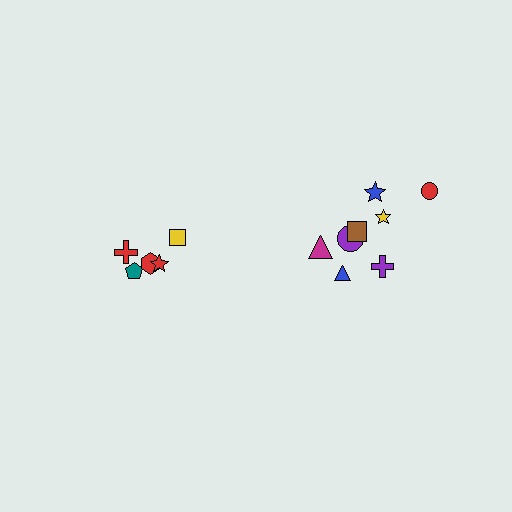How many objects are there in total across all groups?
There are 13 objects.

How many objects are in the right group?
There are 8 objects.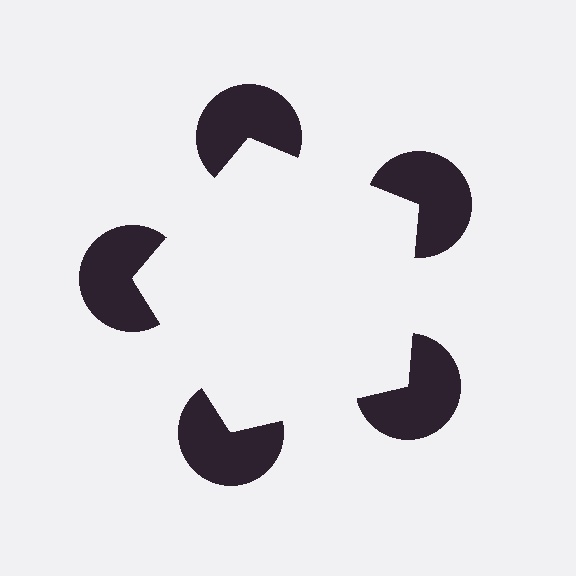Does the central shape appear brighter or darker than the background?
It typically appears slightly brighter than the background, even though no actual brightness change is drawn.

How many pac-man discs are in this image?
There are 5 — one at each vertex of the illusory pentagon.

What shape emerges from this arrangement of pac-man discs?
An illusory pentagon — its edges are inferred from the aligned wedge cuts in the pac-man discs, not physically drawn.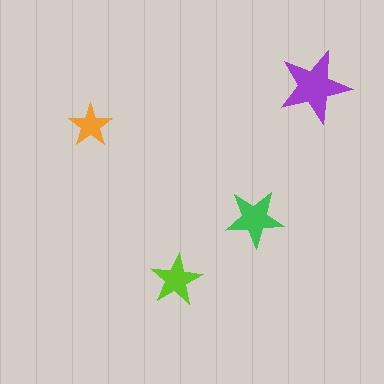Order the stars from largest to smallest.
the purple one, the green one, the lime one, the orange one.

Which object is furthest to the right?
The purple star is rightmost.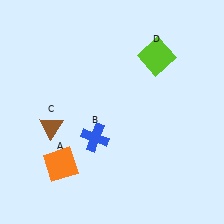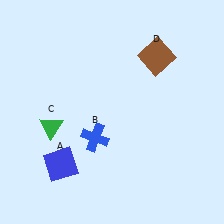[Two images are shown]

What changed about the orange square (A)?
In Image 1, A is orange. In Image 2, it changed to blue.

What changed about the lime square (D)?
In Image 1, D is lime. In Image 2, it changed to brown.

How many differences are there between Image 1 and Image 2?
There are 3 differences between the two images.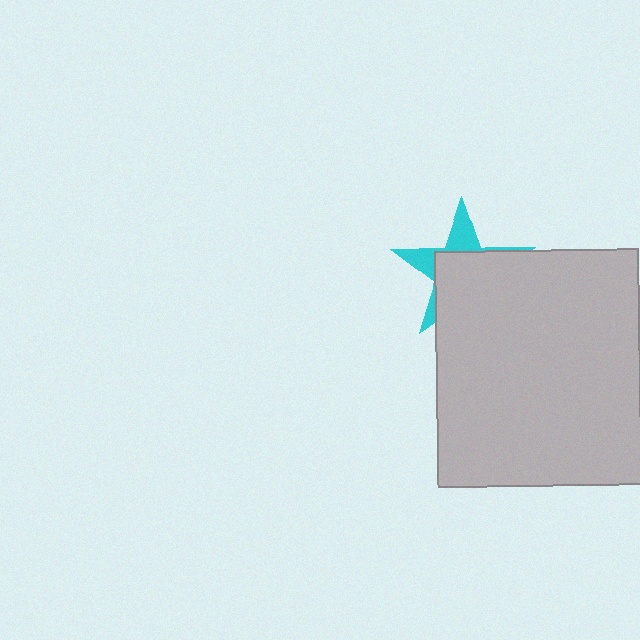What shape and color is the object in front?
The object in front is a light gray rectangle.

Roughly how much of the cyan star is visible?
A small part of it is visible (roughly 36%).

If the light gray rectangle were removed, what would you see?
You would see the complete cyan star.